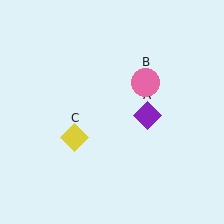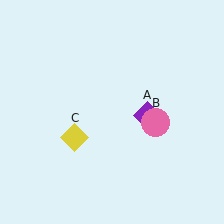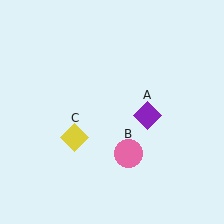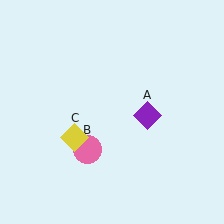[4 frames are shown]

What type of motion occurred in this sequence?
The pink circle (object B) rotated clockwise around the center of the scene.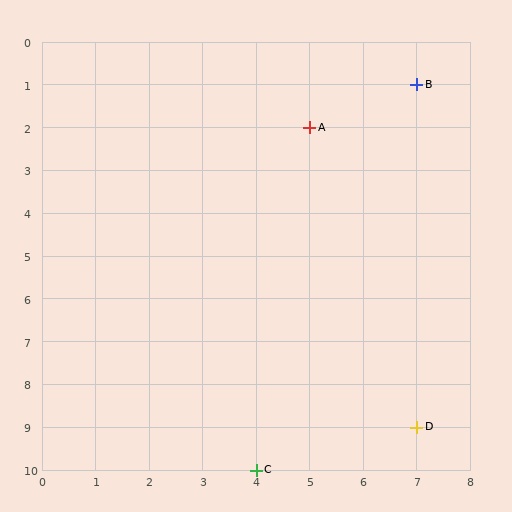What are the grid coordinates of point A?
Point A is at grid coordinates (5, 2).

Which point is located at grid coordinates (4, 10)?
Point C is at (4, 10).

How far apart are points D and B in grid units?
Points D and B are 8 rows apart.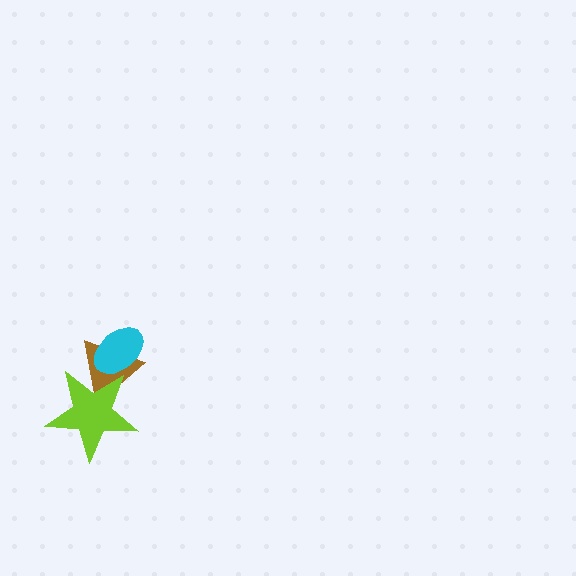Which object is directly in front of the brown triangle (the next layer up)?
The lime star is directly in front of the brown triangle.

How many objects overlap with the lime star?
2 objects overlap with the lime star.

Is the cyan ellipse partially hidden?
No, no other shape covers it.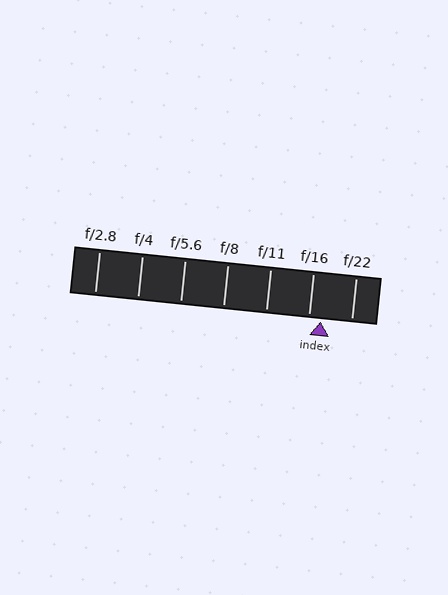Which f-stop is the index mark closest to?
The index mark is closest to f/16.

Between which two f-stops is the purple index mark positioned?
The index mark is between f/16 and f/22.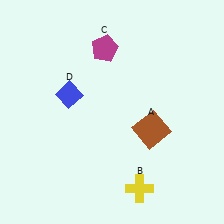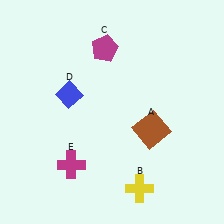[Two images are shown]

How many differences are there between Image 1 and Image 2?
There is 1 difference between the two images.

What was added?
A magenta cross (E) was added in Image 2.